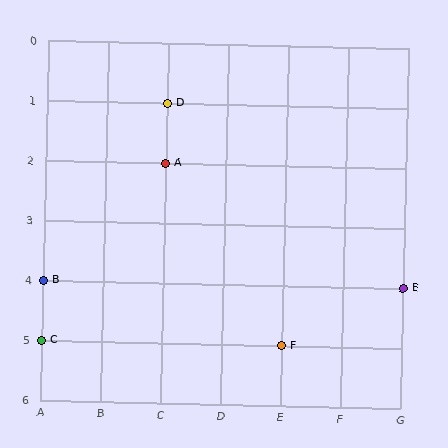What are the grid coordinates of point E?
Point E is at grid coordinates (G, 4).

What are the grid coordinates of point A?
Point A is at grid coordinates (C, 2).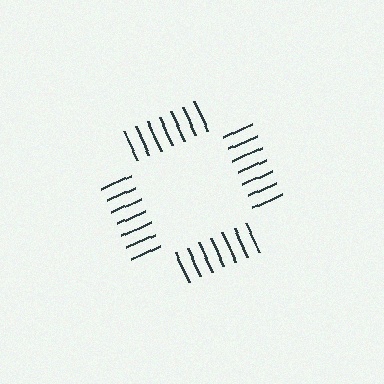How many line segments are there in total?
28 — 7 along each of the 4 edges.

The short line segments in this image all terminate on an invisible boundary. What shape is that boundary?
An illusory square — the line segments terminate on its edges but no continuous stroke is drawn.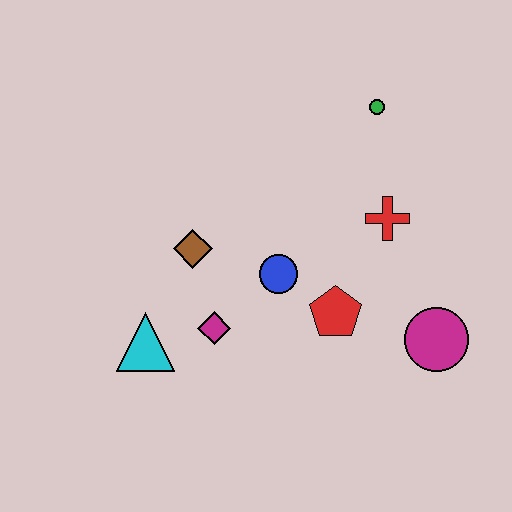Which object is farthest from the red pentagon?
The green circle is farthest from the red pentagon.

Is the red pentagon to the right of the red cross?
No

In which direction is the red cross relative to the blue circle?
The red cross is to the right of the blue circle.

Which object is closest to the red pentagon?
The blue circle is closest to the red pentagon.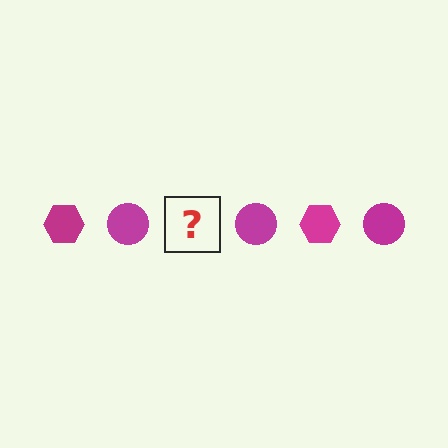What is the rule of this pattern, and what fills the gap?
The rule is that the pattern cycles through hexagon, circle shapes in magenta. The gap should be filled with a magenta hexagon.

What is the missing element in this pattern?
The missing element is a magenta hexagon.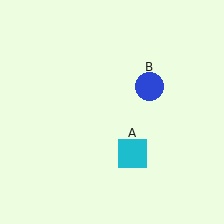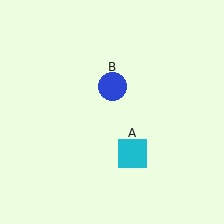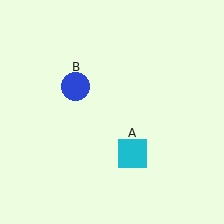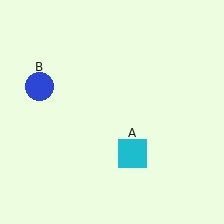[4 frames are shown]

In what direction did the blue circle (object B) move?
The blue circle (object B) moved left.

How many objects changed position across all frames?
1 object changed position: blue circle (object B).